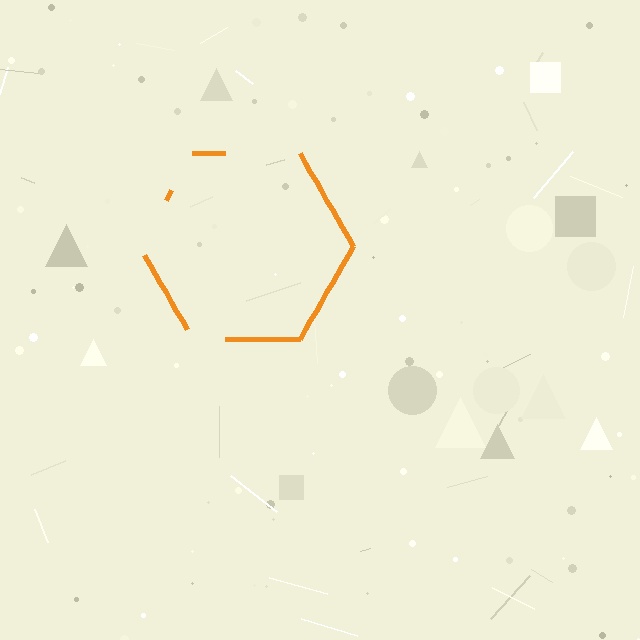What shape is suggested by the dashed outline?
The dashed outline suggests a hexagon.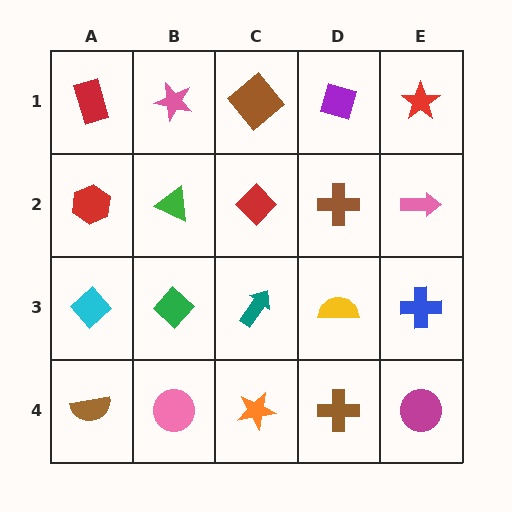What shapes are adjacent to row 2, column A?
A red rectangle (row 1, column A), a cyan diamond (row 3, column A), a green triangle (row 2, column B).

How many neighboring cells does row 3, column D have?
4.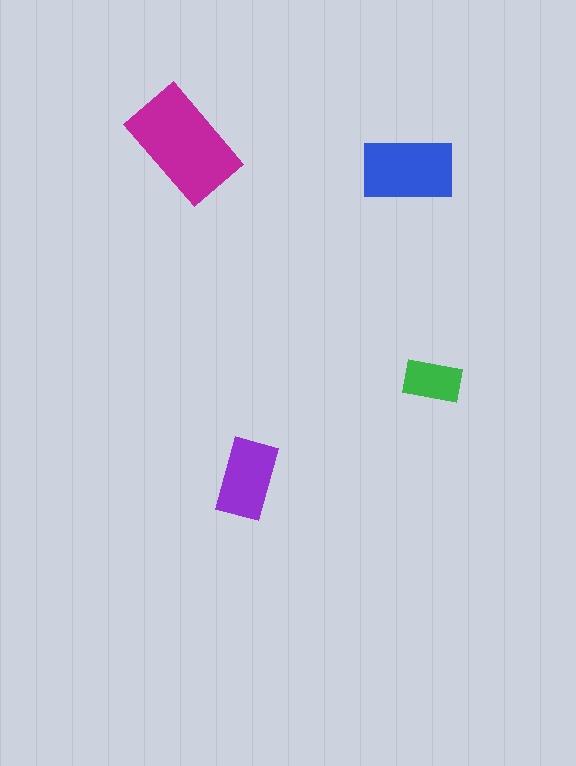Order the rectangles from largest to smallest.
the magenta one, the blue one, the purple one, the green one.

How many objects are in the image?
There are 4 objects in the image.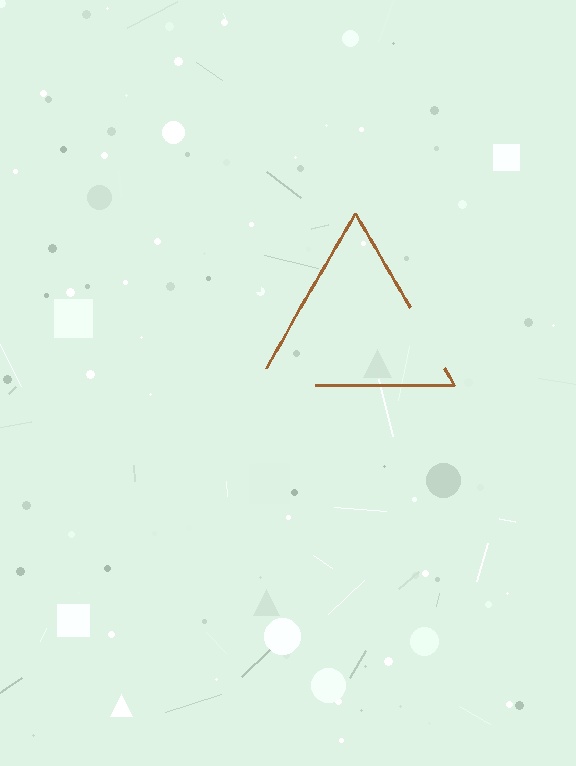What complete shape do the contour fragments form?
The contour fragments form a triangle.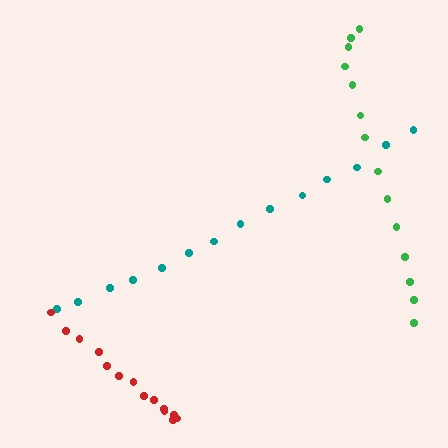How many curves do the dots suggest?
There are 3 distinct paths.